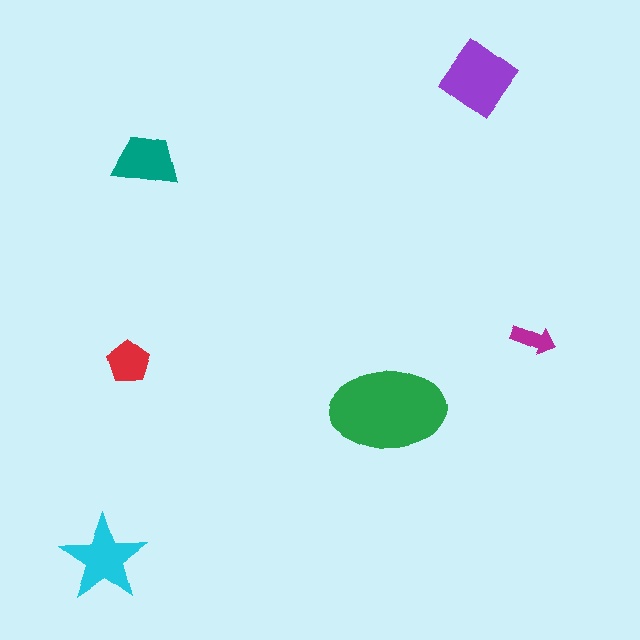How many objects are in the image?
There are 6 objects in the image.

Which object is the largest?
The green ellipse.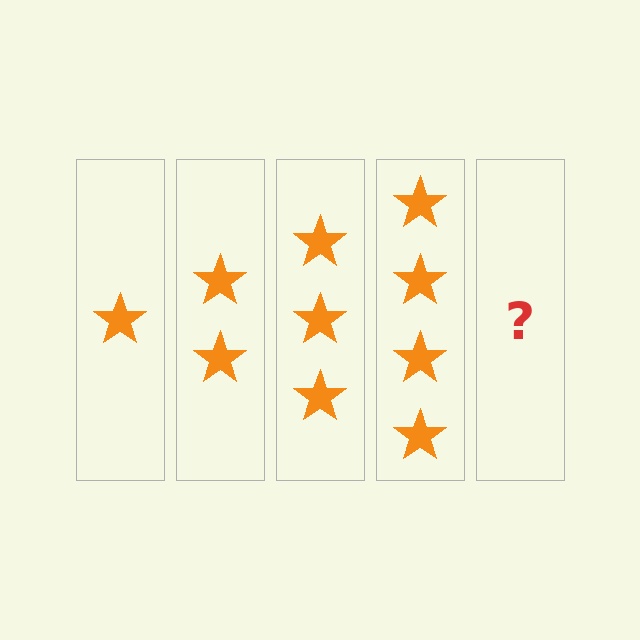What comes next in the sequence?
The next element should be 5 stars.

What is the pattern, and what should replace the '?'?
The pattern is that each step adds one more star. The '?' should be 5 stars.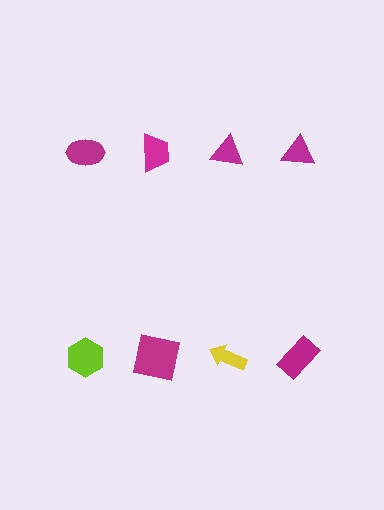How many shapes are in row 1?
4 shapes.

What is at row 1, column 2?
A magenta trapezoid.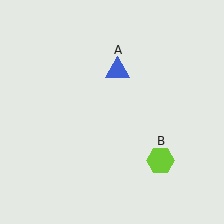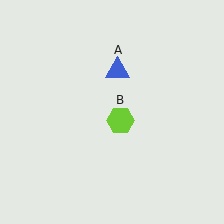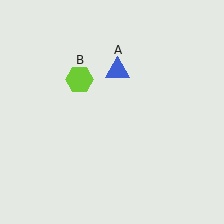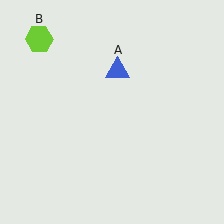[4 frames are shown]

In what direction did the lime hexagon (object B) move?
The lime hexagon (object B) moved up and to the left.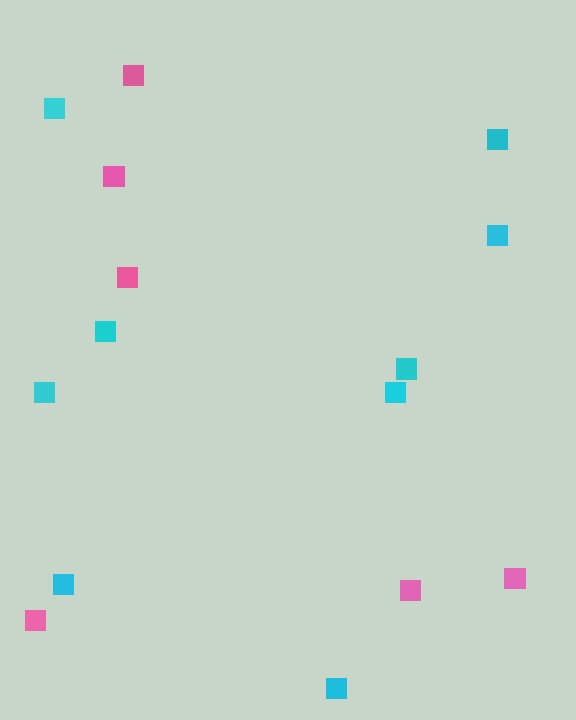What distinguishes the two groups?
There are 2 groups: one group of cyan squares (9) and one group of pink squares (6).